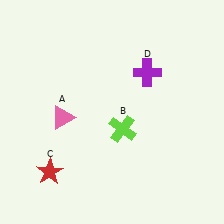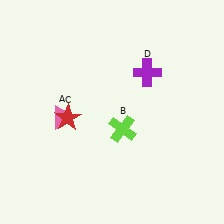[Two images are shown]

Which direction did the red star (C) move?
The red star (C) moved up.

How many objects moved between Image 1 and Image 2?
1 object moved between the two images.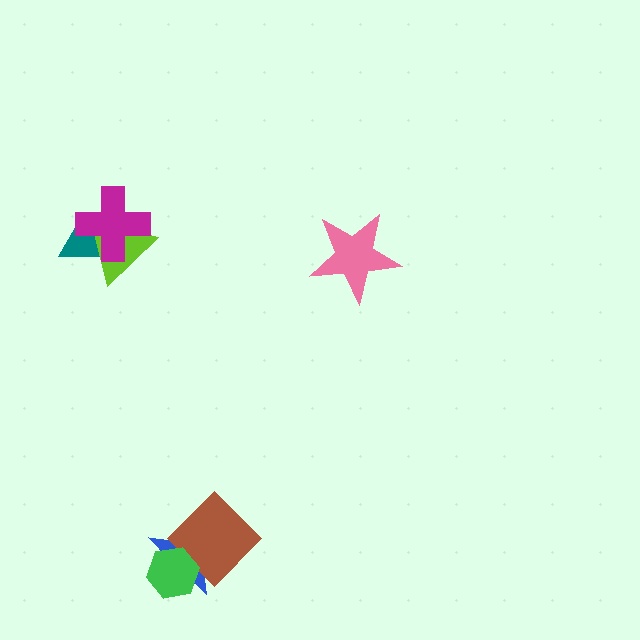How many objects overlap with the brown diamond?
2 objects overlap with the brown diamond.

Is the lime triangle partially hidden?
Yes, it is partially covered by another shape.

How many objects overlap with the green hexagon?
2 objects overlap with the green hexagon.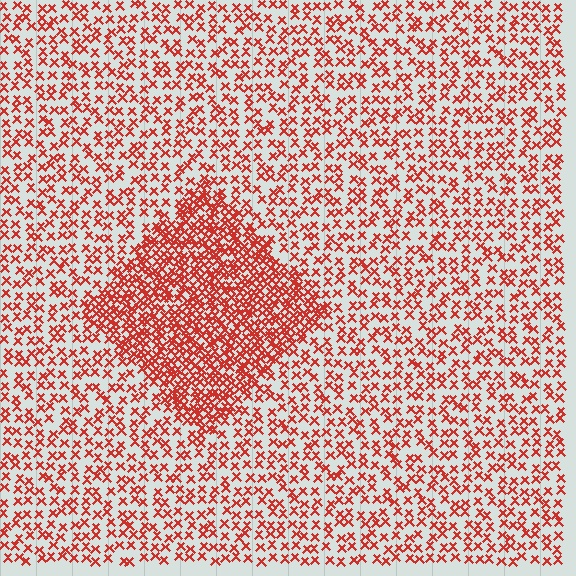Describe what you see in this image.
The image contains small red elements arranged at two different densities. A diamond-shaped region is visible where the elements are more densely packed than the surrounding area.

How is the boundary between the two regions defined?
The boundary is defined by a change in element density (approximately 2.3x ratio). All elements are the same color, size, and shape.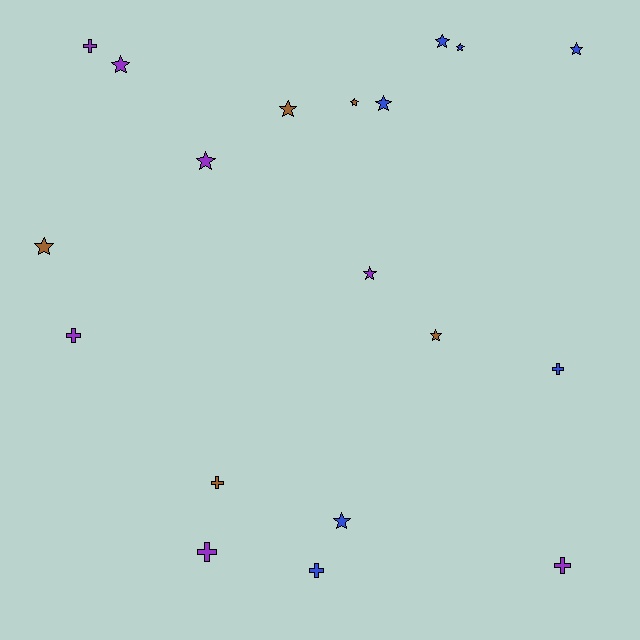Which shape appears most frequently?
Star, with 12 objects.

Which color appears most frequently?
Purple, with 7 objects.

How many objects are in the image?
There are 19 objects.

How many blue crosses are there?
There are 2 blue crosses.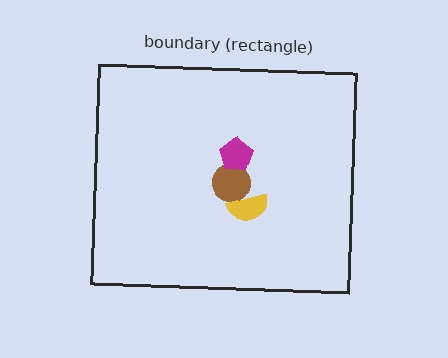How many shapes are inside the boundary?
3 inside, 0 outside.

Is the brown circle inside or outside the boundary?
Inside.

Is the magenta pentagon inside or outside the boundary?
Inside.